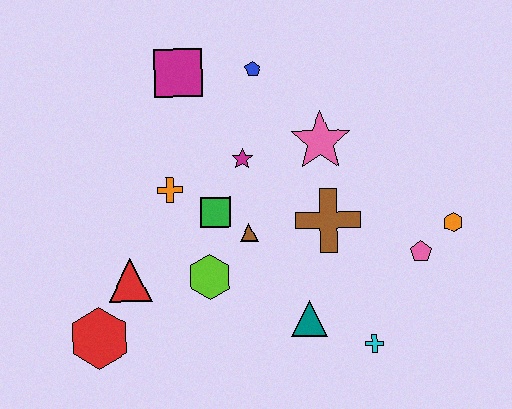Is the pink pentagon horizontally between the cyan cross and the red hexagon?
No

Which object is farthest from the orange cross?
The orange hexagon is farthest from the orange cross.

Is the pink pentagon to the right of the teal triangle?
Yes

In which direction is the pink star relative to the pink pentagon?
The pink star is above the pink pentagon.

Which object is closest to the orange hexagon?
The pink pentagon is closest to the orange hexagon.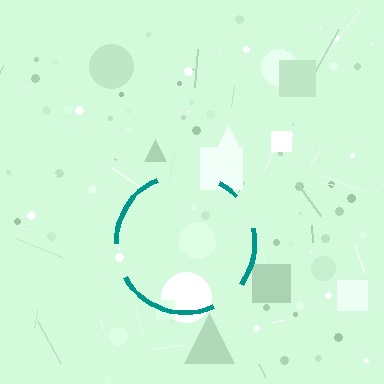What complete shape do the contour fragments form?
The contour fragments form a circle.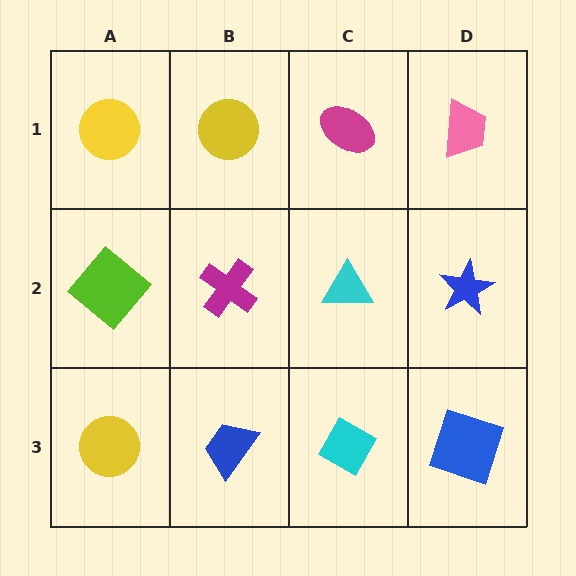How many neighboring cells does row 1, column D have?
2.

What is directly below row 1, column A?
A lime diamond.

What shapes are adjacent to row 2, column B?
A yellow circle (row 1, column B), a blue trapezoid (row 3, column B), a lime diamond (row 2, column A), a cyan triangle (row 2, column C).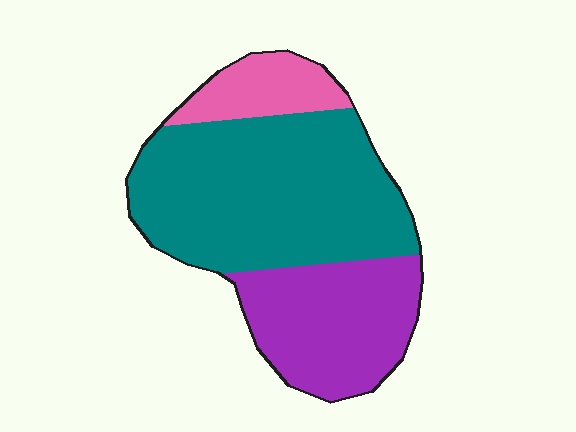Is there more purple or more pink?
Purple.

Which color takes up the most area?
Teal, at roughly 55%.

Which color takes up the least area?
Pink, at roughly 15%.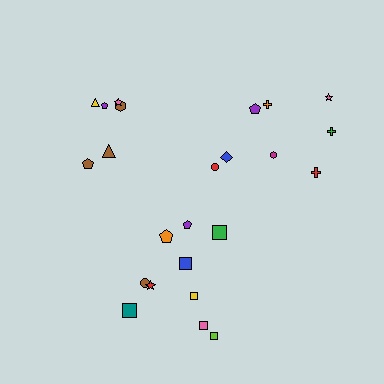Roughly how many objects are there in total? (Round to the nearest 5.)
Roughly 25 objects in total.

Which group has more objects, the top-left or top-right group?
The top-right group.